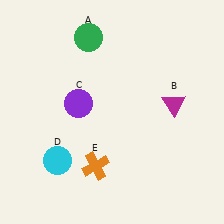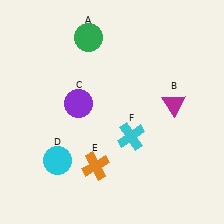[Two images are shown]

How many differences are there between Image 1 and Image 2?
There is 1 difference between the two images.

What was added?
A cyan cross (F) was added in Image 2.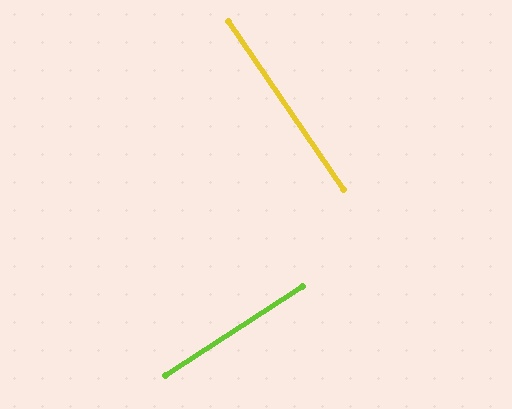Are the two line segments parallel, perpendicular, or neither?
Perpendicular — they meet at approximately 88°.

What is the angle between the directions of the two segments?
Approximately 88 degrees.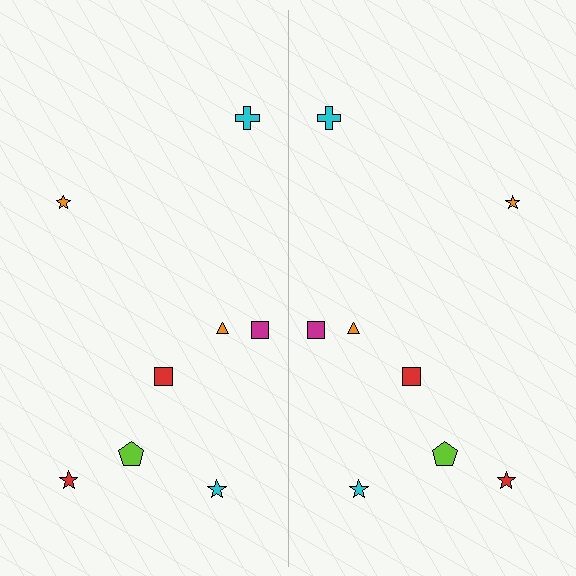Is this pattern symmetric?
Yes, this pattern has bilateral (reflection) symmetry.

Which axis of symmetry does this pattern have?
The pattern has a vertical axis of symmetry running through the center of the image.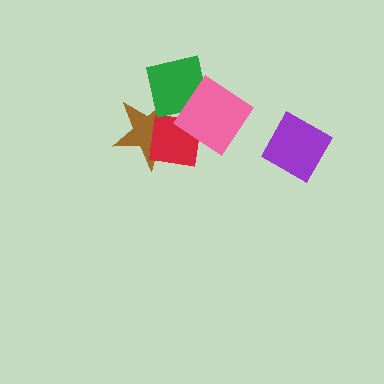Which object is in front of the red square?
The pink diamond is in front of the red square.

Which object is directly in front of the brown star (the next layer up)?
The red square is directly in front of the brown star.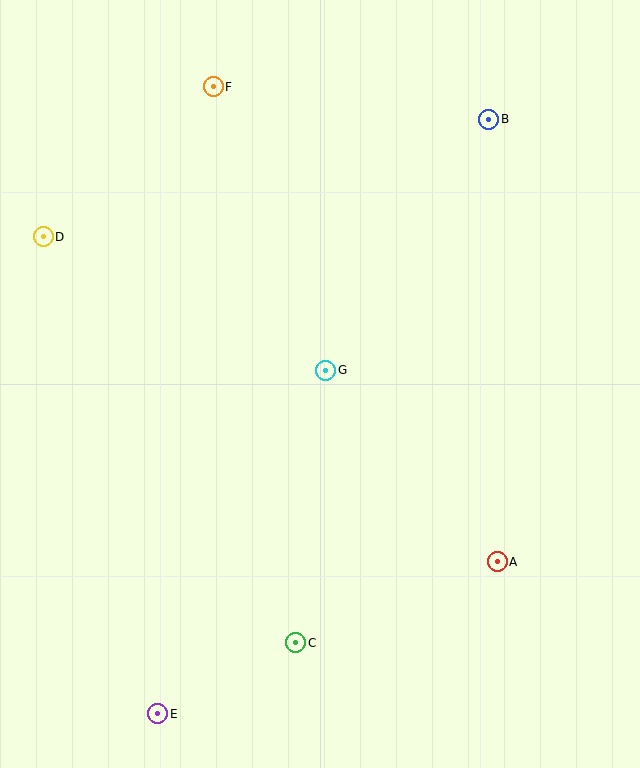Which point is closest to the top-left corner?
Point F is closest to the top-left corner.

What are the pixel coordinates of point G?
Point G is at (326, 370).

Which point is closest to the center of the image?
Point G at (326, 370) is closest to the center.